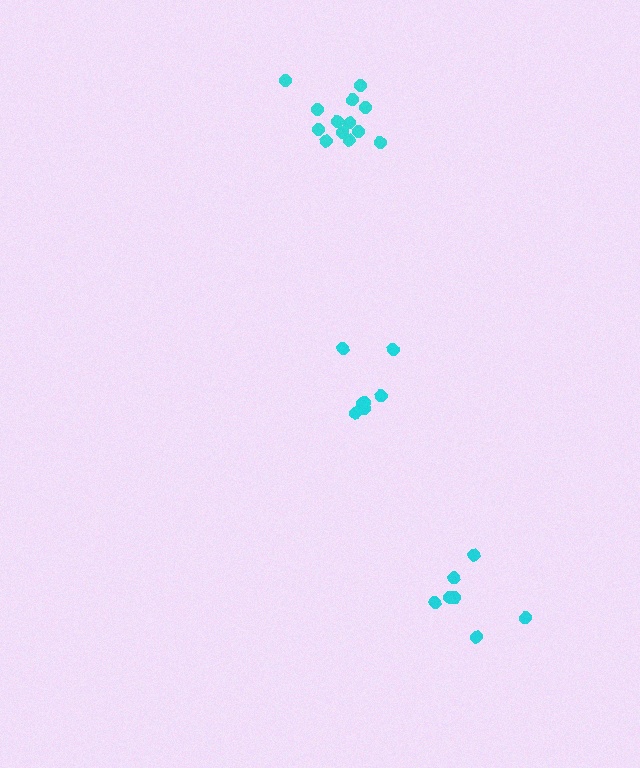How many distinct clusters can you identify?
There are 3 distinct clusters.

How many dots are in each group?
Group 1: 7 dots, Group 2: 13 dots, Group 3: 7 dots (27 total).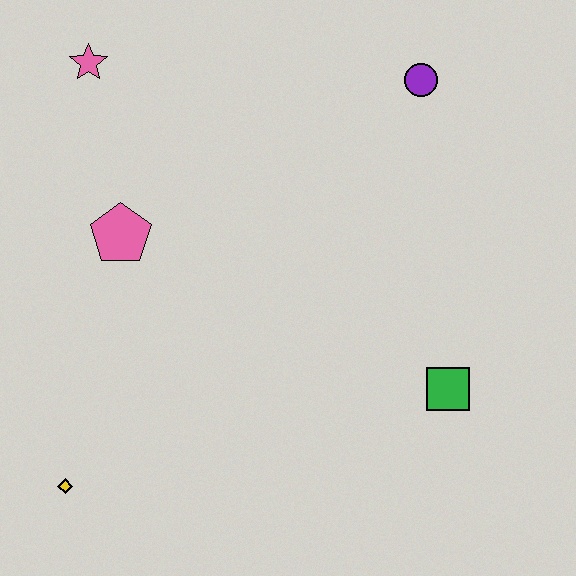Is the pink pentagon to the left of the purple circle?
Yes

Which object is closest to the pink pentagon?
The pink star is closest to the pink pentagon.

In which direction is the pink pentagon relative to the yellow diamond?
The pink pentagon is above the yellow diamond.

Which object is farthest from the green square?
The pink star is farthest from the green square.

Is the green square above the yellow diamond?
Yes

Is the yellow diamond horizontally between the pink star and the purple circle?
No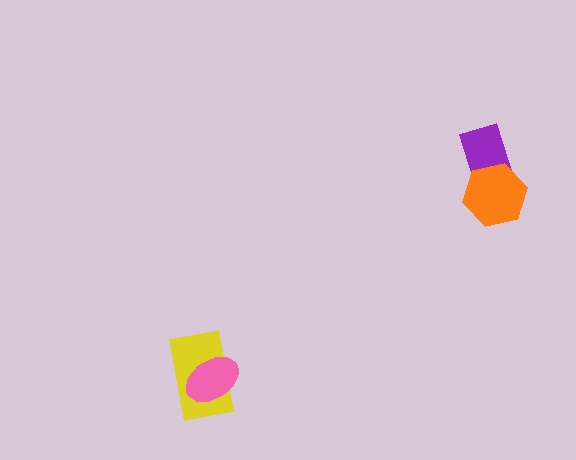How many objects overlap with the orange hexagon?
1 object overlaps with the orange hexagon.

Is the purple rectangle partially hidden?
Yes, it is partially covered by another shape.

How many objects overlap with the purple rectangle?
1 object overlaps with the purple rectangle.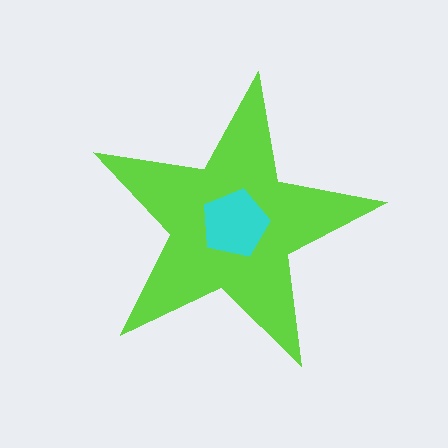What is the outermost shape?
The lime star.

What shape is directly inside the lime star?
The cyan pentagon.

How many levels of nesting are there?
2.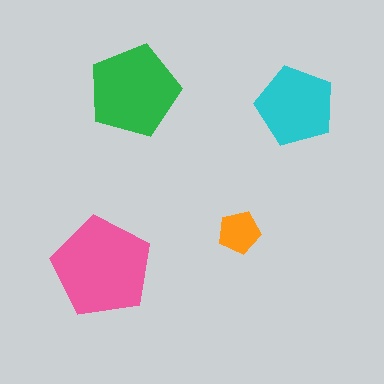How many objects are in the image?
There are 4 objects in the image.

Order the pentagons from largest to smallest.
the pink one, the green one, the cyan one, the orange one.